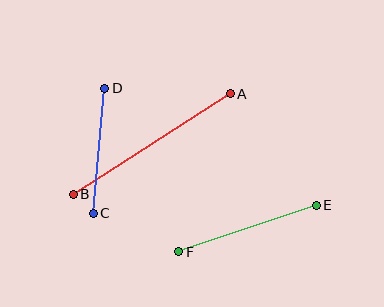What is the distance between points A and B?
The distance is approximately 186 pixels.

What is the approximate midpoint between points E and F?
The midpoint is at approximately (247, 228) pixels.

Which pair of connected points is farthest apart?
Points A and B are farthest apart.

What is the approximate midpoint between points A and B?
The midpoint is at approximately (152, 144) pixels.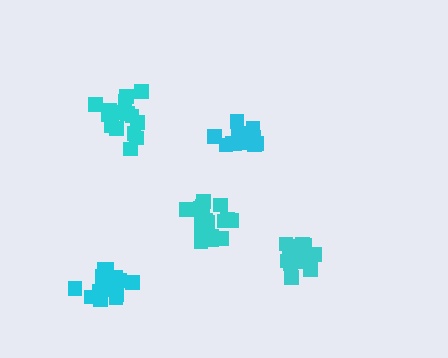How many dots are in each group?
Group 1: 18 dots, Group 2: 18 dots, Group 3: 15 dots, Group 4: 15 dots, Group 5: 18 dots (84 total).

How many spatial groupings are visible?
There are 5 spatial groupings.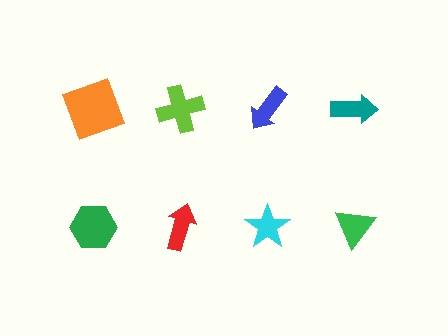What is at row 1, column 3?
A blue arrow.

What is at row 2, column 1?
A green hexagon.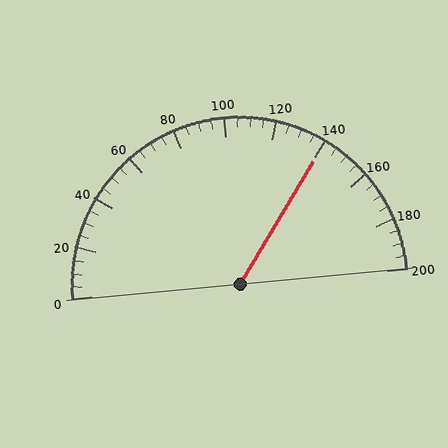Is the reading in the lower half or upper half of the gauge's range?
The reading is in the upper half of the range (0 to 200).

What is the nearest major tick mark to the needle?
The nearest major tick mark is 140.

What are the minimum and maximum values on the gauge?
The gauge ranges from 0 to 200.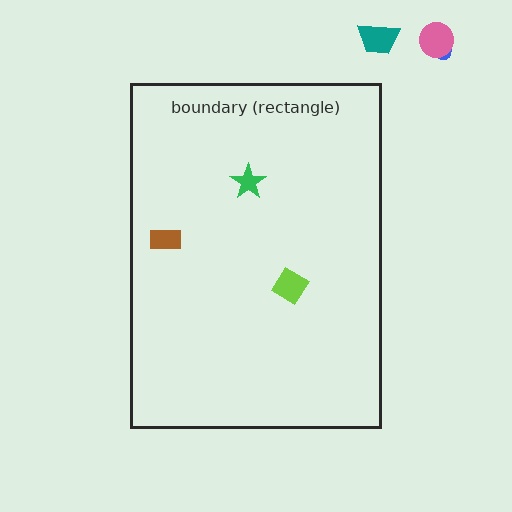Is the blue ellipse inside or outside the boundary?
Outside.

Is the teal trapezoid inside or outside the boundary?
Outside.